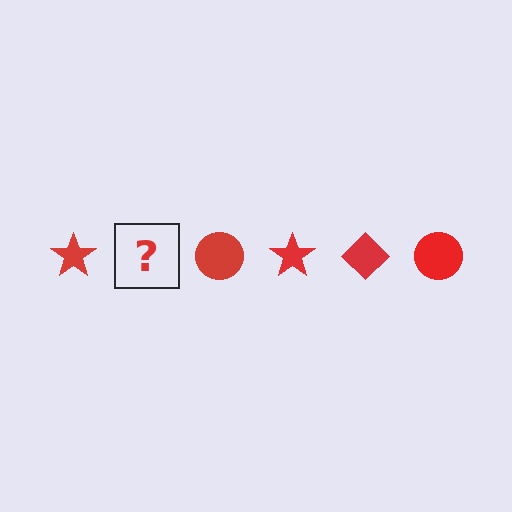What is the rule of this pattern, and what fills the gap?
The rule is that the pattern cycles through star, diamond, circle shapes in red. The gap should be filled with a red diamond.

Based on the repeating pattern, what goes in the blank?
The blank should be a red diamond.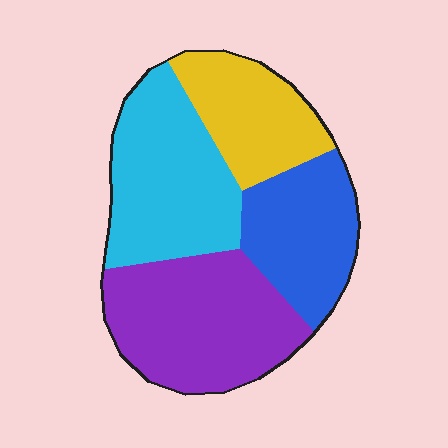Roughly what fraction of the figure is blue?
Blue takes up about one fifth (1/5) of the figure.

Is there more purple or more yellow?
Purple.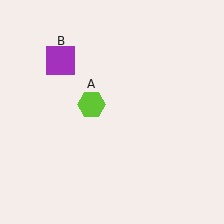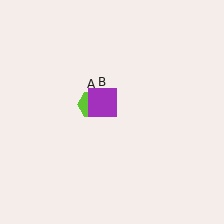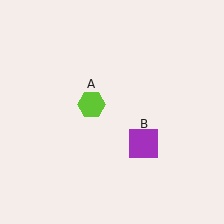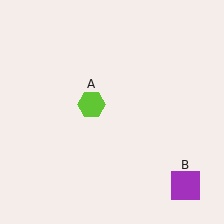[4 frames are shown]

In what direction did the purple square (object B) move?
The purple square (object B) moved down and to the right.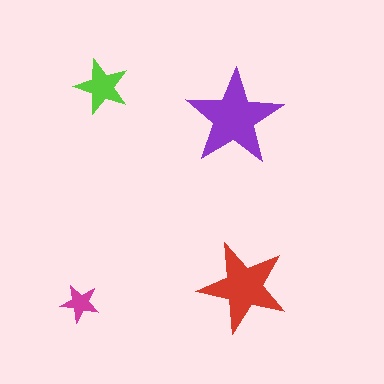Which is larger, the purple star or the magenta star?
The purple one.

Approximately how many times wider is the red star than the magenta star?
About 2.5 times wider.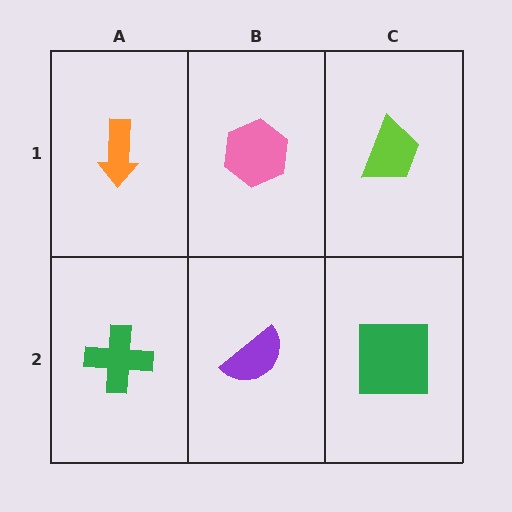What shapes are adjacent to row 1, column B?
A purple semicircle (row 2, column B), an orange arrow (row 1, column A), a lime trapezoid (row 1, column C).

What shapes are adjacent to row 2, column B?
A pink hexagon (row 1, column B), a green cross (row 2, column A), a green square (row 2, column C).